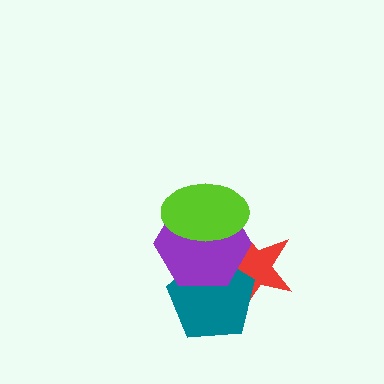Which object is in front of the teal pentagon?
The purple hexagon is in front of the teal pentagon.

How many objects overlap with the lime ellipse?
2 objects overlap with the lime ellipse.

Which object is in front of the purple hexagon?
The lime ellipse is in front of the purple hexagon.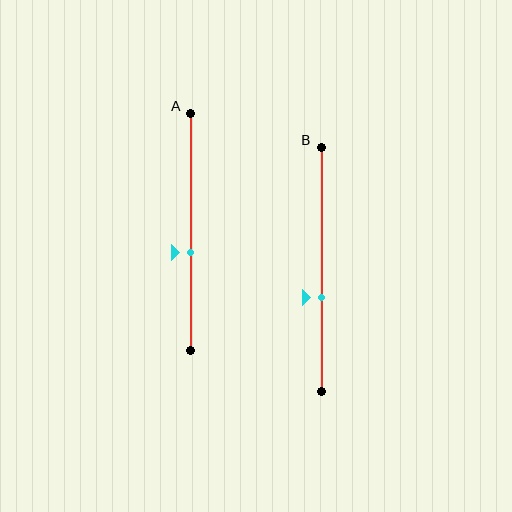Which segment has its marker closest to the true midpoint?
Segment A has its marker closest to the true midpoint.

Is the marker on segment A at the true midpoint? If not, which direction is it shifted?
No, the marker on segment A is shifted downward by about 8% of the segment length.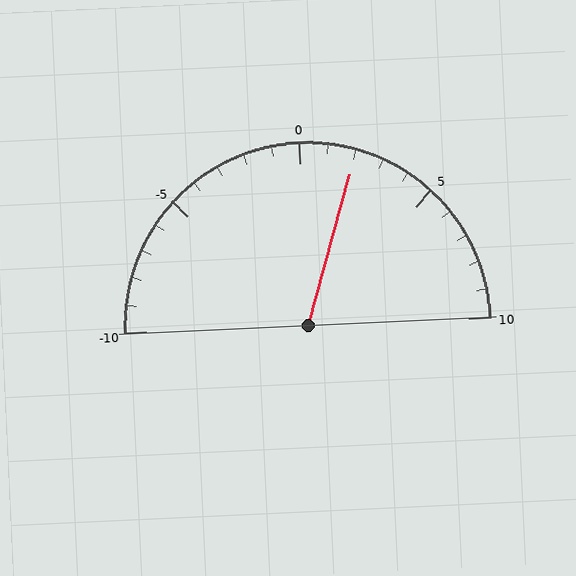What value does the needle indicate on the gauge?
The needle indicates approximately 2.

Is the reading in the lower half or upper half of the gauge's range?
The reading is in the upper half of the range (-10 to 10).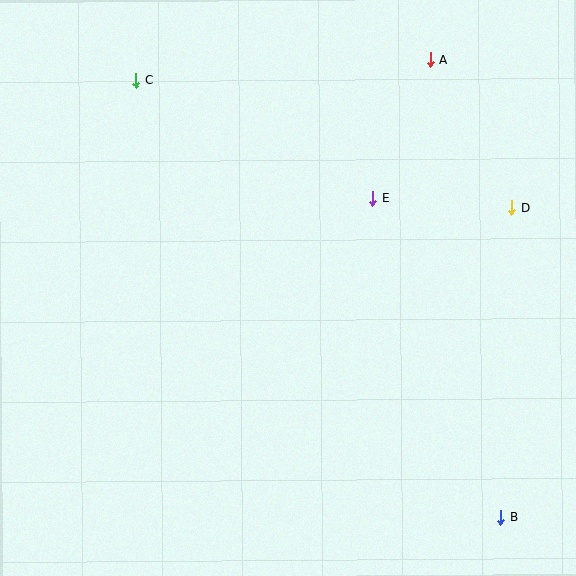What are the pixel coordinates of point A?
Point A is at (431, 60).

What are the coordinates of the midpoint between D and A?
The midpoint between D and A is at (471, 134).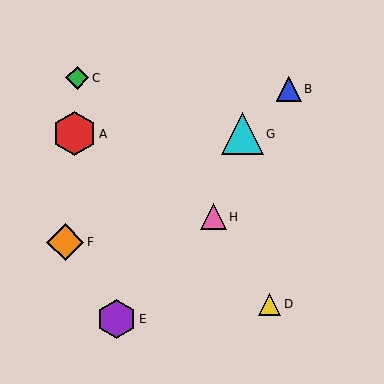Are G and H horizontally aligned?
No, G is at y≈134 and H is at y≈217.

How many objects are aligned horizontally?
2 objects (A, G) are aligned horizontally.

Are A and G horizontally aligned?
Yes, both are at y≈134.